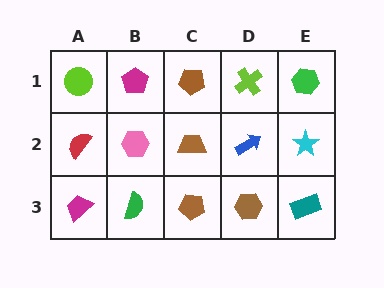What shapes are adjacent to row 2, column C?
A brown pentagon (row 1, column C), a brown pentagon (row 3, column C), a pink hexagon (row 2, column B), a blue arrow (row 2, column D).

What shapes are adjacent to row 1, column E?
A cyan star (row 2, column E), a lime cross (row 1, column D).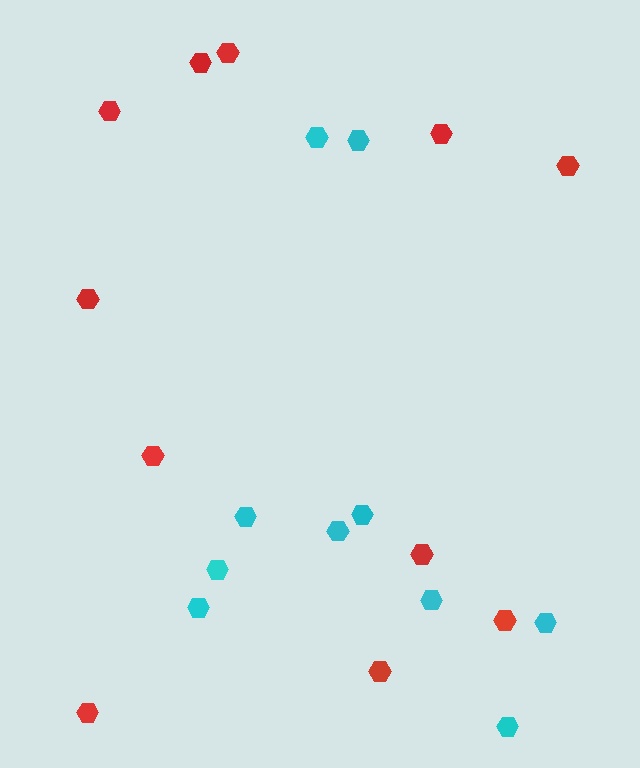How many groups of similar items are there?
There are 2 groups: one group of red hexagons (11) and one group of cyan hexagons (10).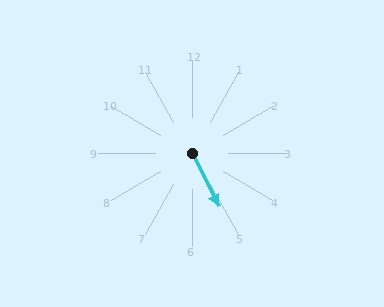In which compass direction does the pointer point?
Southeast.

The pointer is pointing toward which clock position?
Roughly 5 o'clock.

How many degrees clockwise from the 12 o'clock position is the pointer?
Approximately 153 degrees.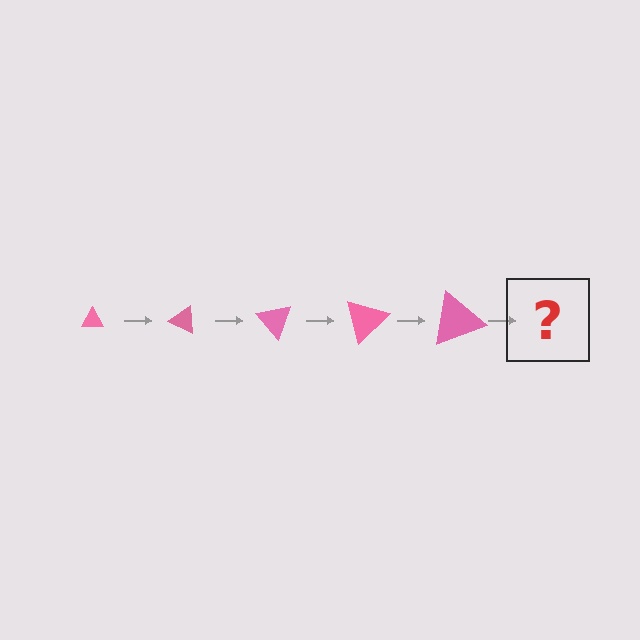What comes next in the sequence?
The next element should be a triangle, larger than the previous one and rotated 125 degrees from the start.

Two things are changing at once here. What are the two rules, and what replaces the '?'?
The two rules are that the triangle grows larger each step and it rotates 25 degrees each step. The '?' should be a triangle, larger than the previous one and rotated 125 degrees from the start.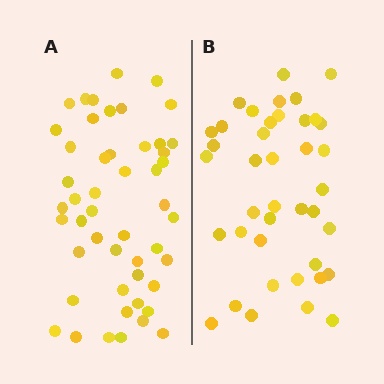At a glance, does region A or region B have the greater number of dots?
Region A (the left region) has more dots.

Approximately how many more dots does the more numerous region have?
Region A has roughly 8 or so more dots than region B.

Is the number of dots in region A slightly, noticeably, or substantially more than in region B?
Region A has only slightly more — the two regions are fairly close. The ratio is roughly 1.2 to 1.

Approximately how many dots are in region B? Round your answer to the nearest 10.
About 40 dots.